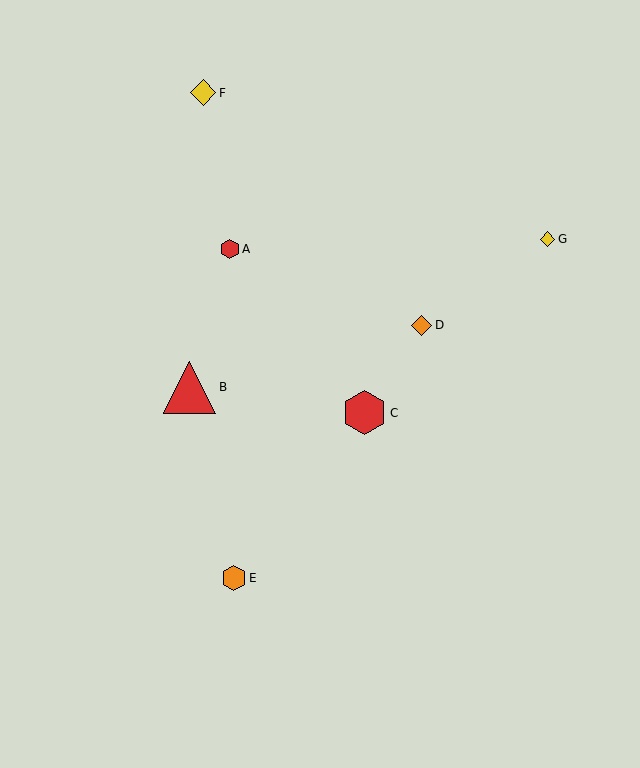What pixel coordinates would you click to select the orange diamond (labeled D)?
Click at (422, 325) to select the orange diamond D.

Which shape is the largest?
The red triangle (labeled B) is the largest.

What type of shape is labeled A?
Shape A is a red hexagon.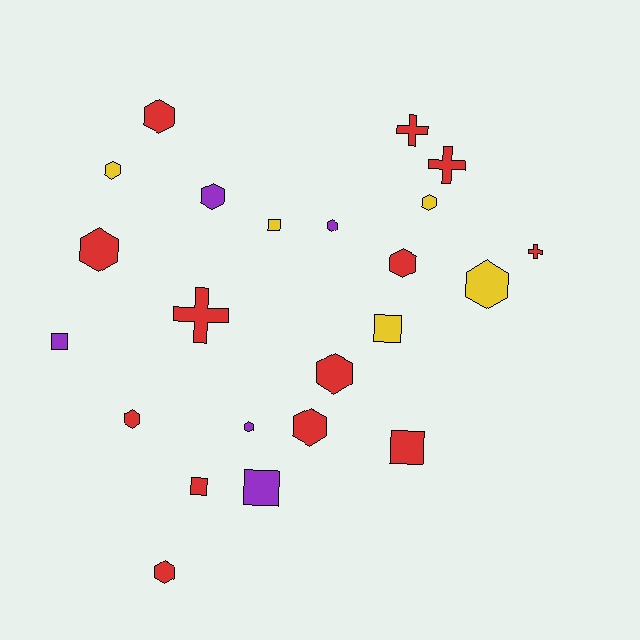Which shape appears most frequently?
Hexagon, with 13 objects.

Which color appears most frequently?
Red, with 13 objects.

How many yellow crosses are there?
There are no yellow crosses.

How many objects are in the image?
There are 23 objects.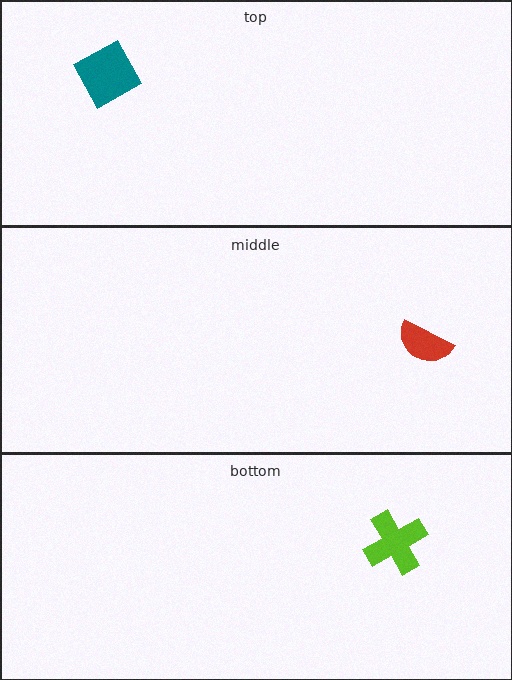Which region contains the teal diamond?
The top region.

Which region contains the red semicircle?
The middle region.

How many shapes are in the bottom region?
1.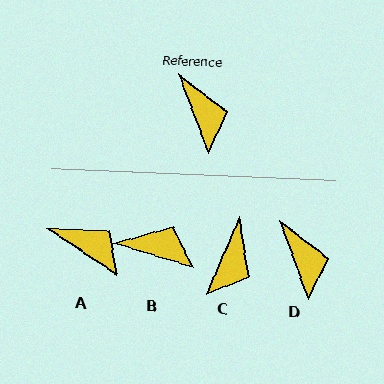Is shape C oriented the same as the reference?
No, it is off by about 44 degrees.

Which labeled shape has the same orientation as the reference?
D.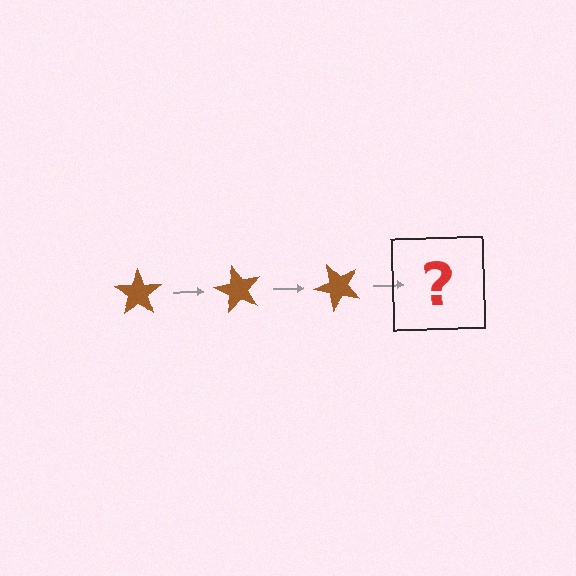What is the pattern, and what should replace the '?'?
The pattern is that the star rotates 60 degrees each step. The '?' should be a brown star rotated 180 degrees.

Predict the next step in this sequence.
The next step is a brown star rotated 180 degrees.